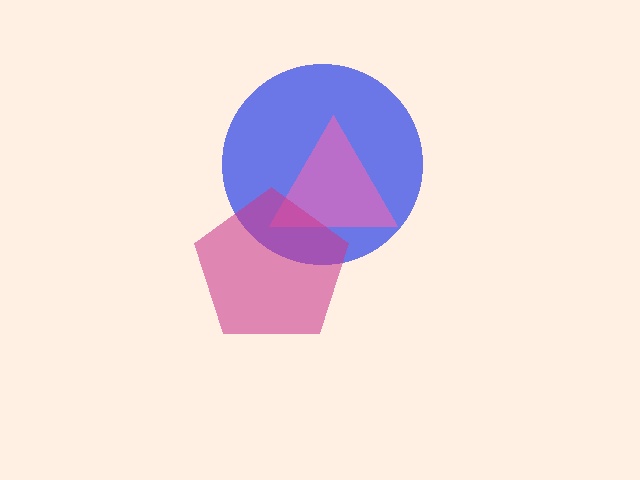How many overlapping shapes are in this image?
There are 3 overlapping shapes in the image.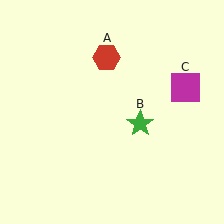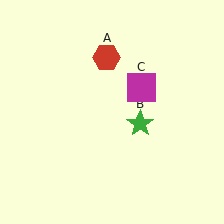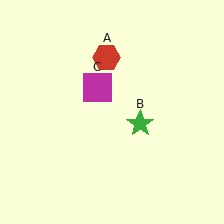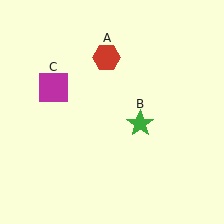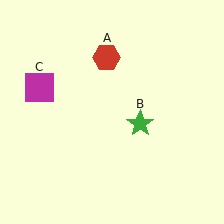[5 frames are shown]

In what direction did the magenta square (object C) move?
The magenta square (object C) moved left.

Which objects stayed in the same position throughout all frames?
Red hexagon (object A) and green star (object B) remained stationary.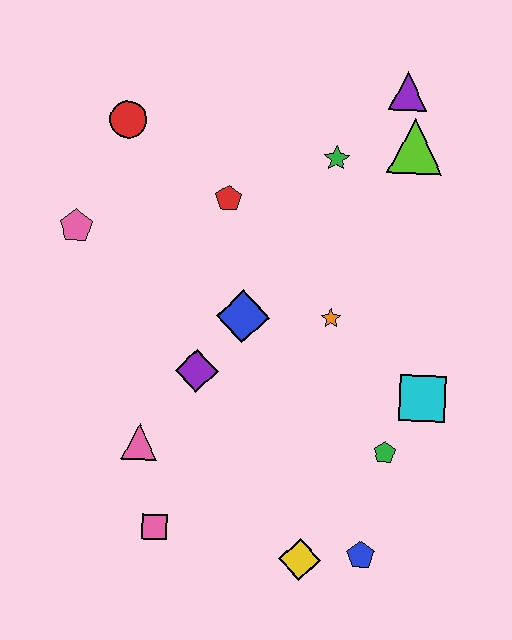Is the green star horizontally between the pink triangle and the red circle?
No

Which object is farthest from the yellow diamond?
The purple triangle is farthest from the yellow diamond.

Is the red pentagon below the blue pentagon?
No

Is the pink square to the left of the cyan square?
Yes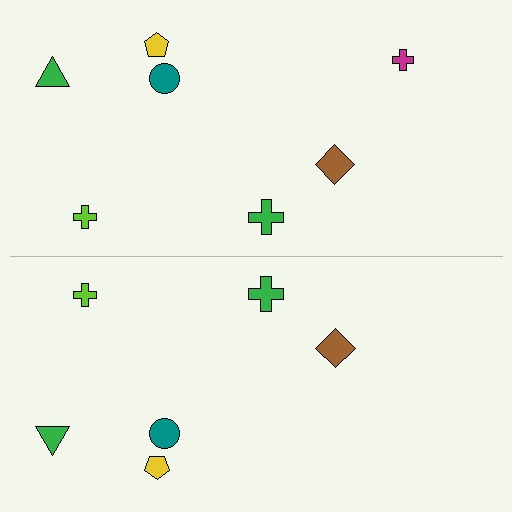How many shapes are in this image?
There are 13 shapes in this image.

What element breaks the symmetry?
A magenta cross is missing from the bottom side.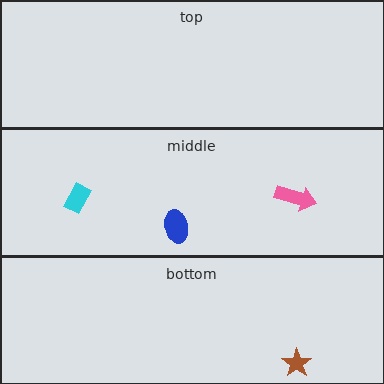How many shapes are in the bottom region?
1.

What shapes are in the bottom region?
The brown star.